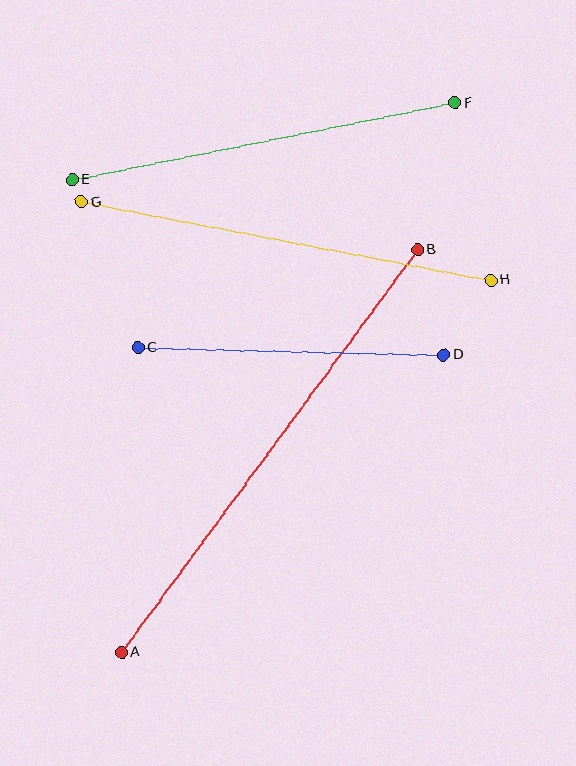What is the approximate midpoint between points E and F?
The midpoint is at approximately (264, 141) pixels.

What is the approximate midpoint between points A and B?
The midpoint is at approximately (270, 451) pixels.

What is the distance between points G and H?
The distance is approximately 417 pixels.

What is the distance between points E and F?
The distance is approximately 391 pixels.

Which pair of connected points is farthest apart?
Points A and B are farthest apart.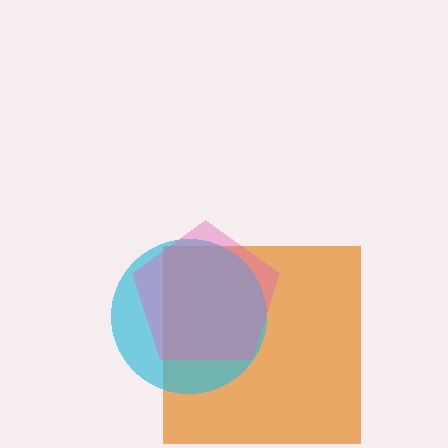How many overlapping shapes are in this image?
There are 3 overlapping shapes in the image.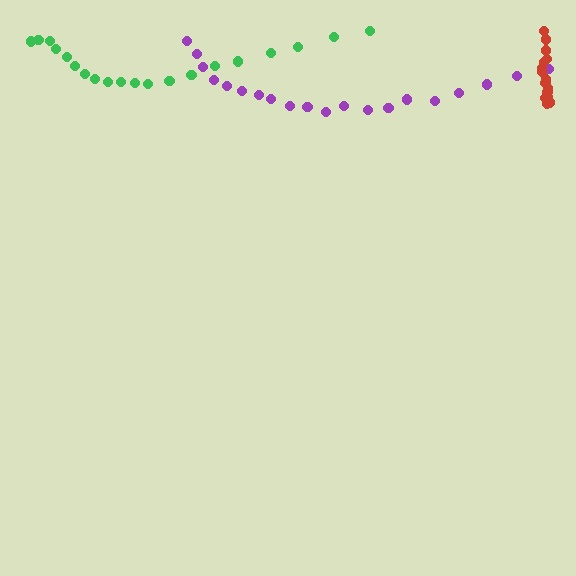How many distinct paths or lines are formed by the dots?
There are 3 distinct paths.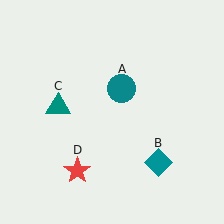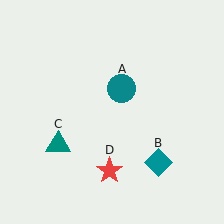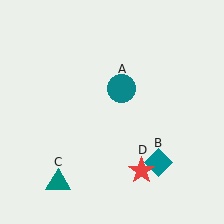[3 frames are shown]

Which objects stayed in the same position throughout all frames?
Teal circle (object A) and teal diamond (object B) remained stationary.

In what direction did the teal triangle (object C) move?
The teal triangle (object C) moved down.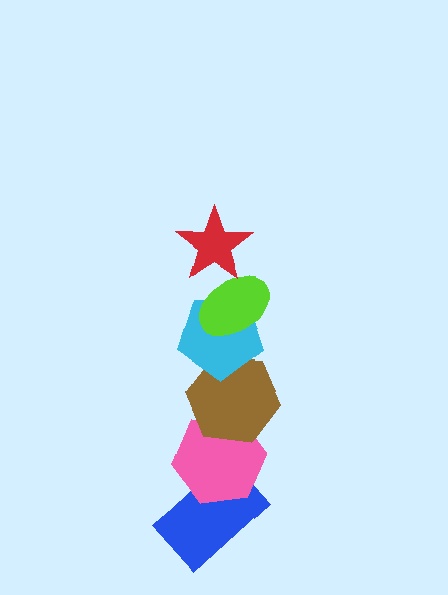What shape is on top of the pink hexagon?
The brown hexagon is on top of the pink hexagon.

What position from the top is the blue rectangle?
The blue rectangle is 6th from the top.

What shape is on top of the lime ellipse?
The red star is on top of the lime ellipse.